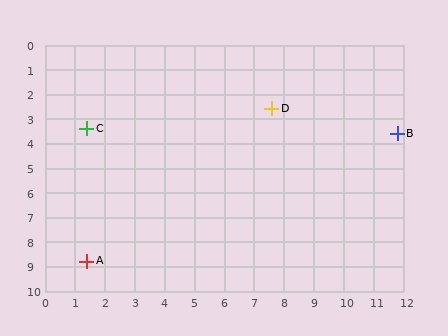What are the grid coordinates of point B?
Point B is at approximately (11.8, 3.6).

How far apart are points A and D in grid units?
Points A and D are about 8.8 grid units apart.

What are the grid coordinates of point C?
Point C is at approximately (1.4, 3.4).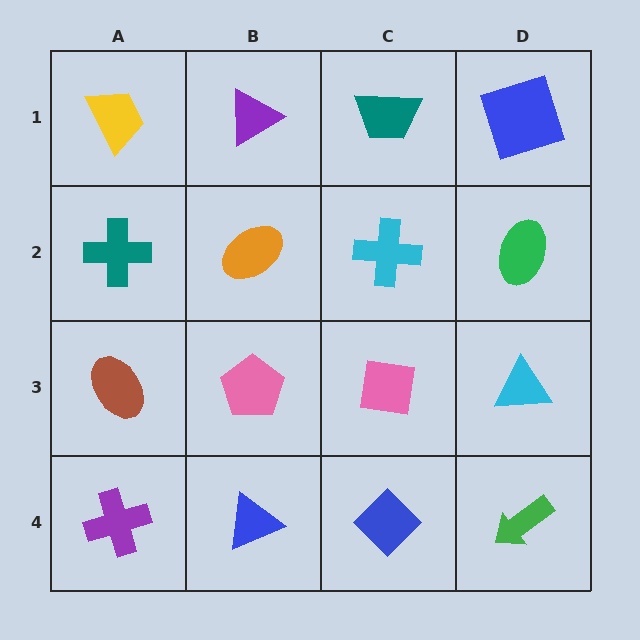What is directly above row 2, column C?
A teal trapezoid.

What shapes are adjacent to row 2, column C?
A teal trapezoid (row 1, column C), a pink square (row 3, column C), an orange ellipse (row 2, column B), a green ellipse (row 2, column D).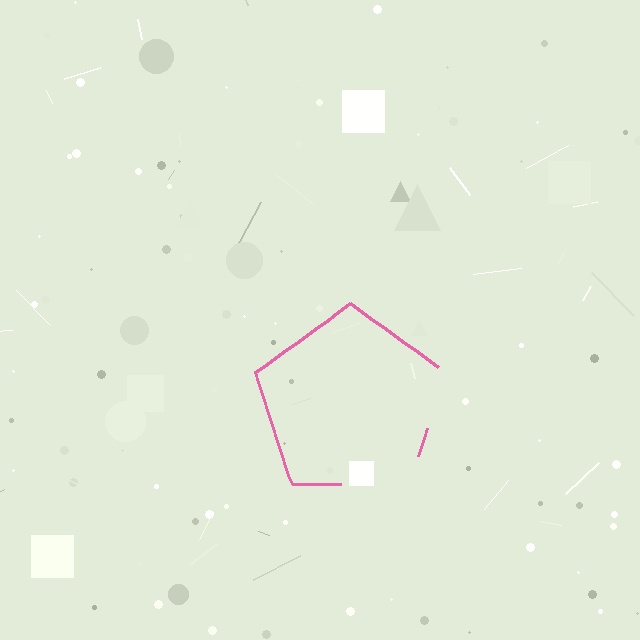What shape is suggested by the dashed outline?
The dashed outline suggests a pentagon.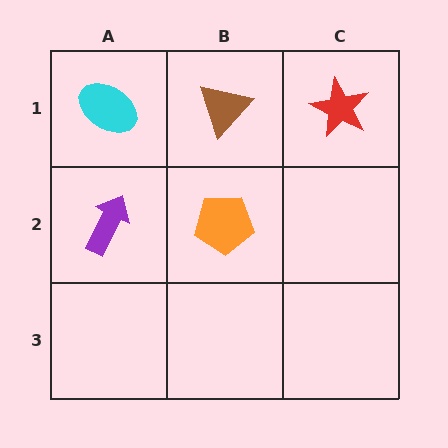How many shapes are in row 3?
0 shapes.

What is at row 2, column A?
A purple arrow.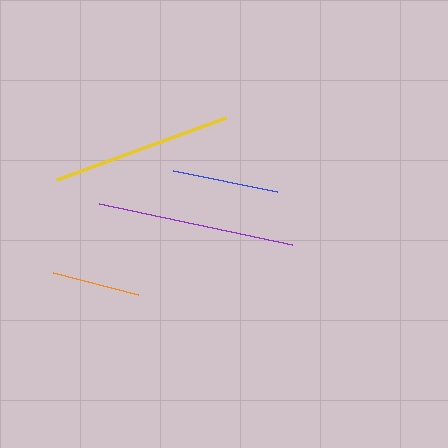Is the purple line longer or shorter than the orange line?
The purple line is longer than the orange line.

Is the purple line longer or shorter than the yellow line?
The purple line is longer than the yellow line.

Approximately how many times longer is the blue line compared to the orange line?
The blue line is approximately 1.2 times the length of the orange line.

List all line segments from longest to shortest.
From longest to shortest: purple, yellow, blue, orange.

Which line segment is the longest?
The purple line is the longest at approximately 197 pixels.